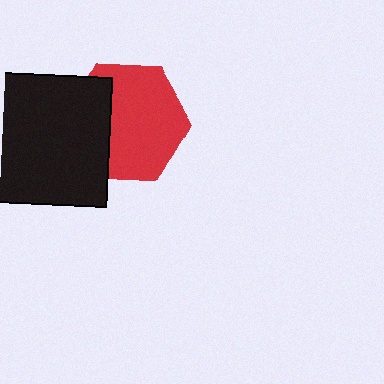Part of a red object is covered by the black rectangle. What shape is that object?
It is a hexagon.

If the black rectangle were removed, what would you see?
You would see the complete red hexagon.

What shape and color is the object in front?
The object in front is a black rectangle.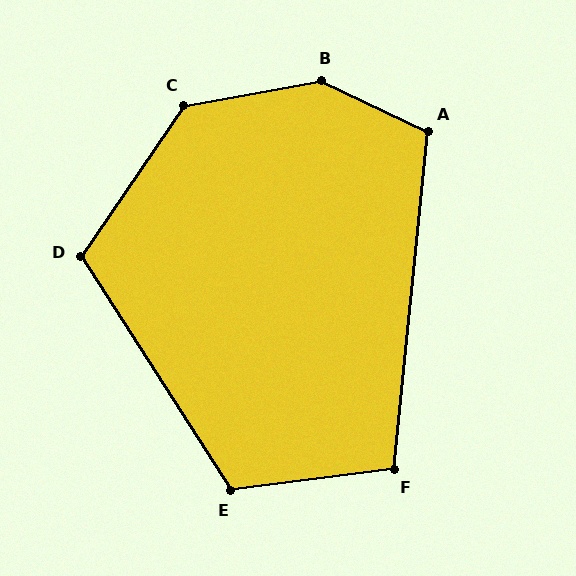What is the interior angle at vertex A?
Approximately 110 degrees (obtuse).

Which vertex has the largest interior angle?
B, at approximately 144 degrees.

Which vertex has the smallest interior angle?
F, at approximately 103 degrees.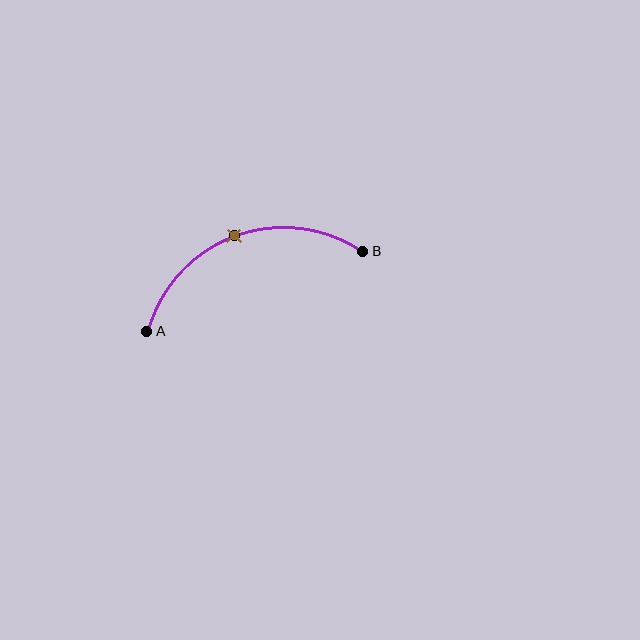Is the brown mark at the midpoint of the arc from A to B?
Yes. The brown mark lies on the arc at equal arc-length from both A and B — it is the arc midpoint.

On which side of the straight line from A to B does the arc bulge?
The arc bulges above the straight line connecting A and B.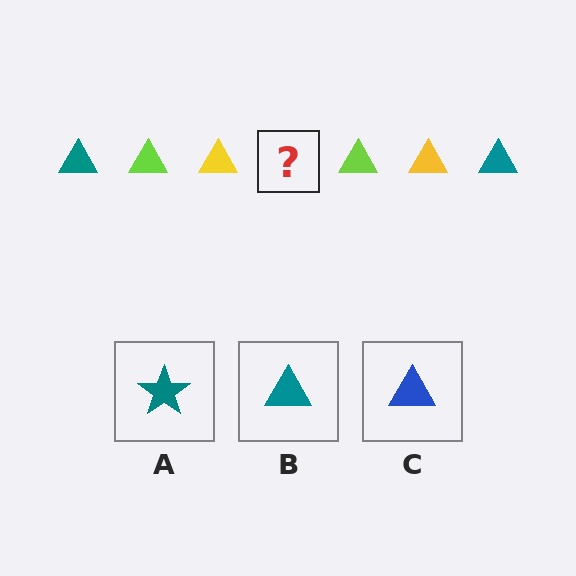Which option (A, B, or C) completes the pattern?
B.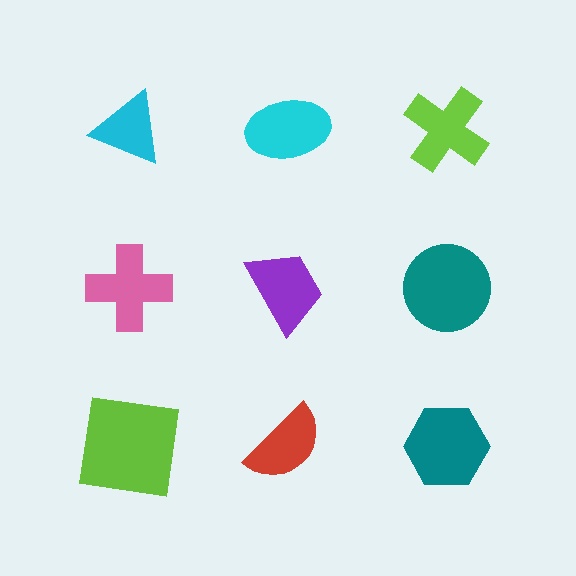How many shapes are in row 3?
3 shapes.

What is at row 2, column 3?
A teal circle.